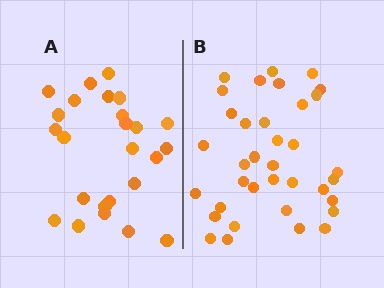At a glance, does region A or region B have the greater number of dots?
Region B (the right region) has more dots.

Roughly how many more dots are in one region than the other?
Region B has roughly 12 or so more dots than region A.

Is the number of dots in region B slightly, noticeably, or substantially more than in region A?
Region B has noticeably more, but not dramatically so. The ratio is roughly 1.4 to 1.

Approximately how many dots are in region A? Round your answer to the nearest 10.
About 20 dots. (The exact count is 25, which rounds to 20.)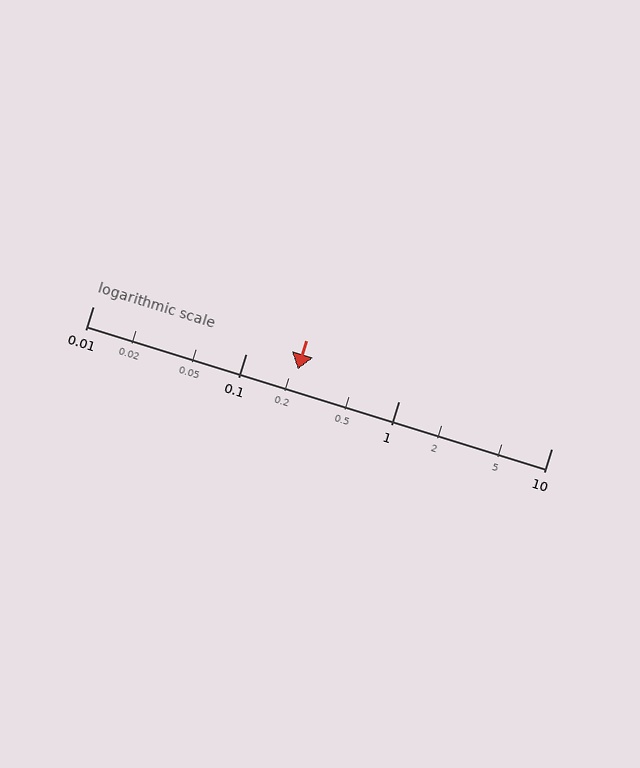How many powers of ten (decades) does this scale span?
The scale spans 3 decades, from 0.01 to 10.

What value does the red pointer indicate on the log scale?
The pointer indicates approximately 0.22.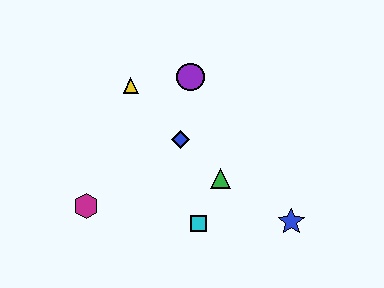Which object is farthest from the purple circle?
The blue star is farthest from the purple circle.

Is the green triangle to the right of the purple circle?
Yes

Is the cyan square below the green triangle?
Yes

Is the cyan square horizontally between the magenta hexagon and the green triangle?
Yes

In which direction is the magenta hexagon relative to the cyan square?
The magenta hexagon is to the left of the cyan square.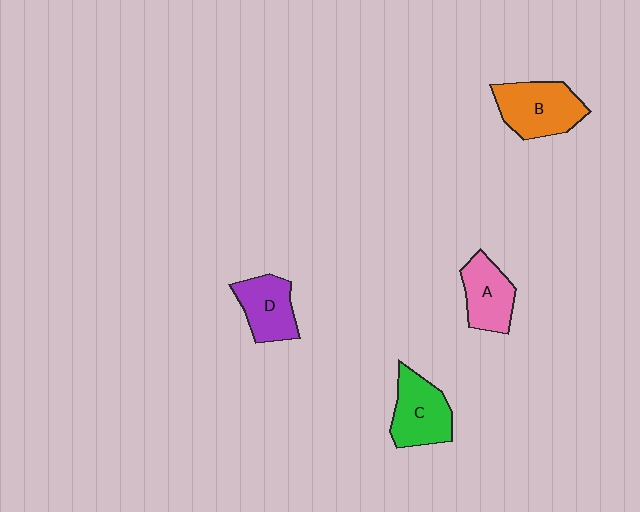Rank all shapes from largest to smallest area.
From largest to smallest: B (orange), C (green), D (purple), A (pink).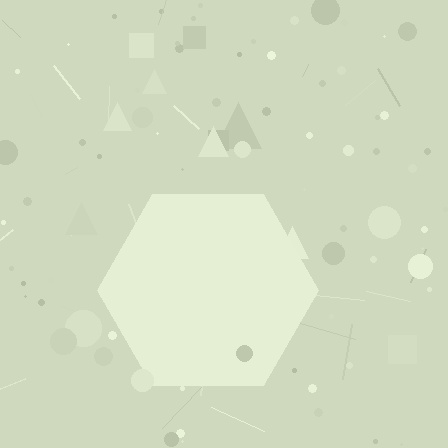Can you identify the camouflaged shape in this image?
The camouflaged shape is a hexagon.